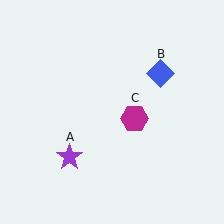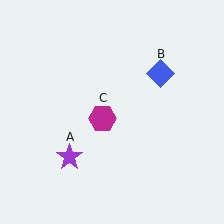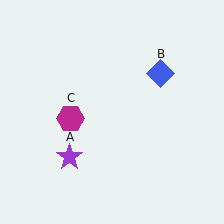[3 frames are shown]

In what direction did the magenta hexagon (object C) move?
The magenta hexagon (object C) moved left.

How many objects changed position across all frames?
1 object changed position: magenta hexagon (object C).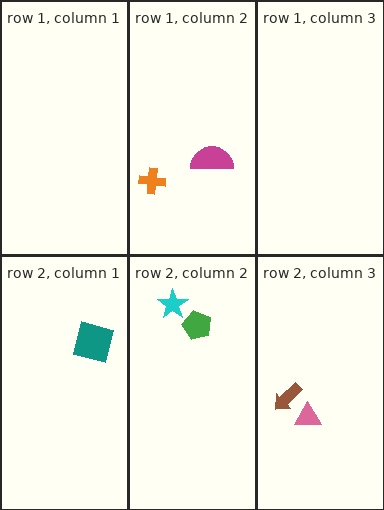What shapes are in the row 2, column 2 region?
The green pentagon, the cyan star.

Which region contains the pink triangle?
The row 2, column 3 region.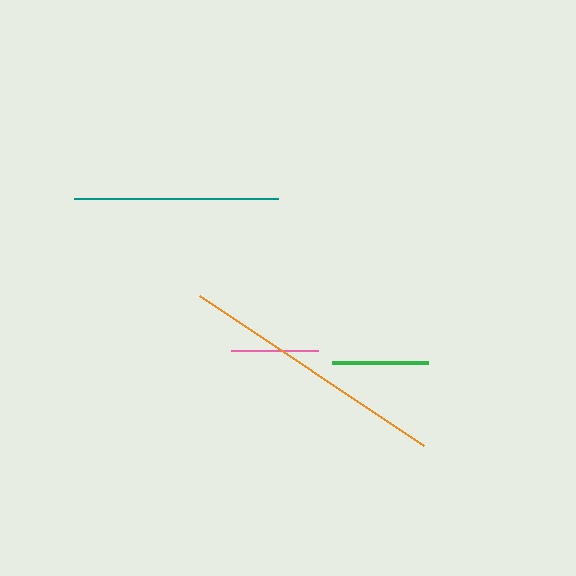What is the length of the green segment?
The green segment is approximately 96 pixels long.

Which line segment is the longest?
The orange line is the longest at approximately 270 pixels.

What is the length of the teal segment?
The teal segment is approximately 204 pixels long.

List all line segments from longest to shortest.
From longest to shortest: orange, teal, green, pink.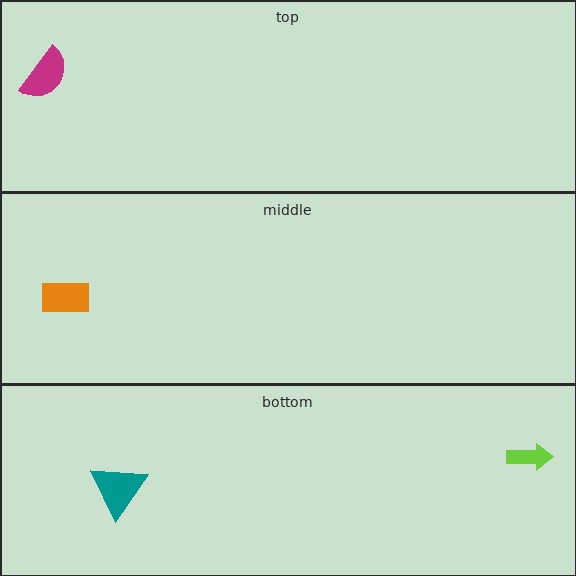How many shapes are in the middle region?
1.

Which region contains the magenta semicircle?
The top region.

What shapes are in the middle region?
The orange rectangle.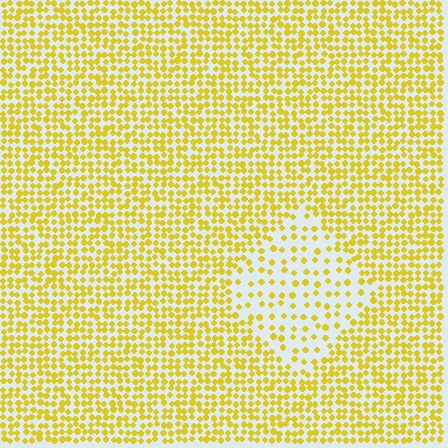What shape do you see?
I see a diamond.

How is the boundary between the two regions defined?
The boundary is defined by a change in element density (approximately 2.3x ratio). All elements are the same color, size, and shape.